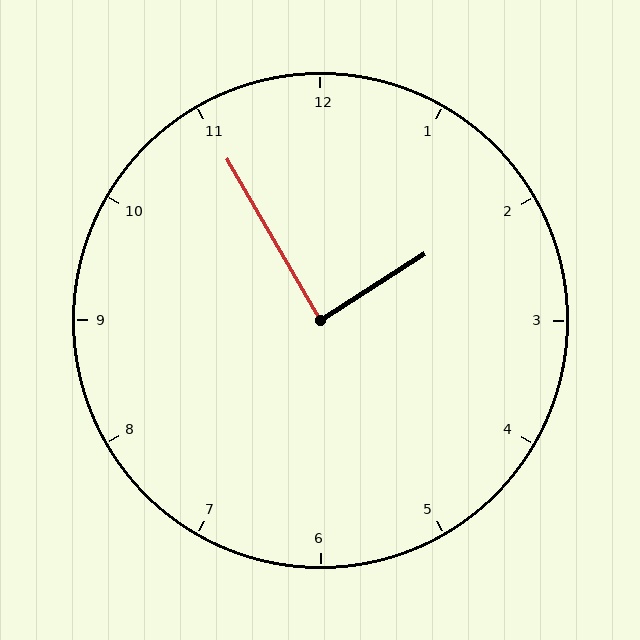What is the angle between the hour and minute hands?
Approximately 88 degrees.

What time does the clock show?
1:55.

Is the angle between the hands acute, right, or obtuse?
It is right.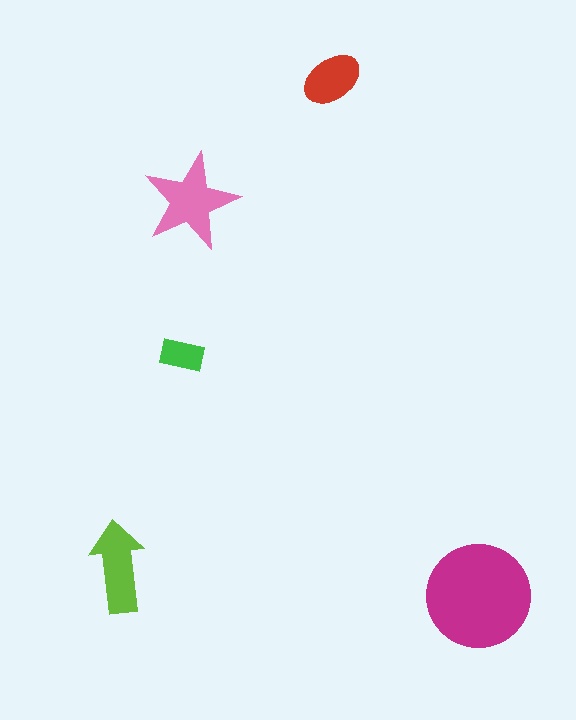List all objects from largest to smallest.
The magenta circle, the pink star, the lime arrow, the red ellipse, the green rectangle.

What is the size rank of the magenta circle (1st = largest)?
1st.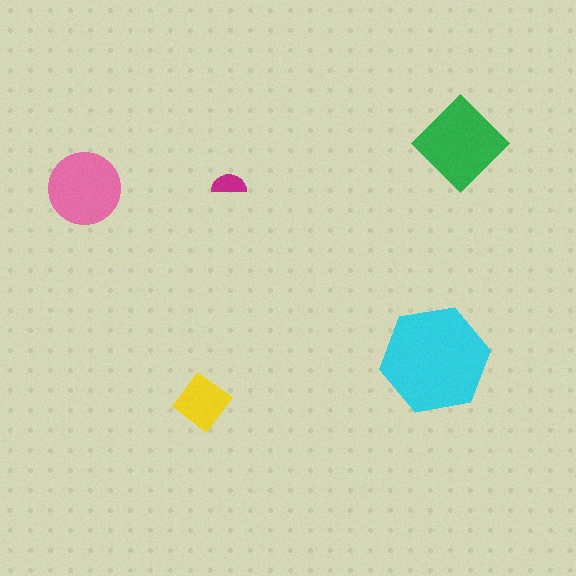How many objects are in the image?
There are 5 objects in the image.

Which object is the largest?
The cyan hexagon.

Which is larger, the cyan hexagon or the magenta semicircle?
The cyan hexagon.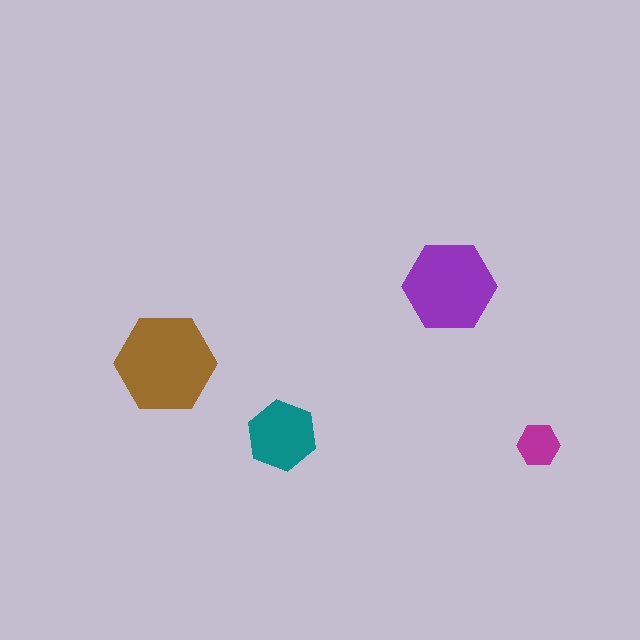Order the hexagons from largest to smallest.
the brown one, the purple one, the teal one, the magenta one.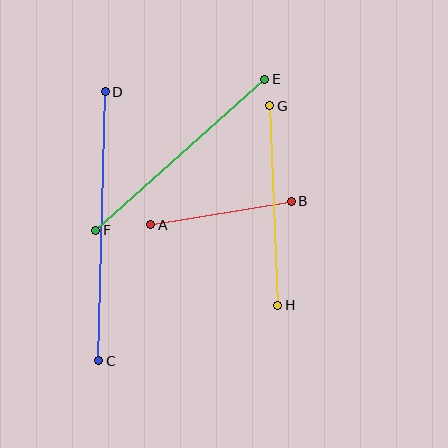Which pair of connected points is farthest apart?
Points C and D are farthest apart.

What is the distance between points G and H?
The distance is approximately 200 pixels.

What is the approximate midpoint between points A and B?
The midpoint is at approximately (221, 213) pixels.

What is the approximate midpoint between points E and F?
The midpoint is at approximately (180, 155) pixels.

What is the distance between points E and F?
The distance is approximately 227 pixels.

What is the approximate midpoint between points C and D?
The midpoint is at approximately (102, 226) pixels.